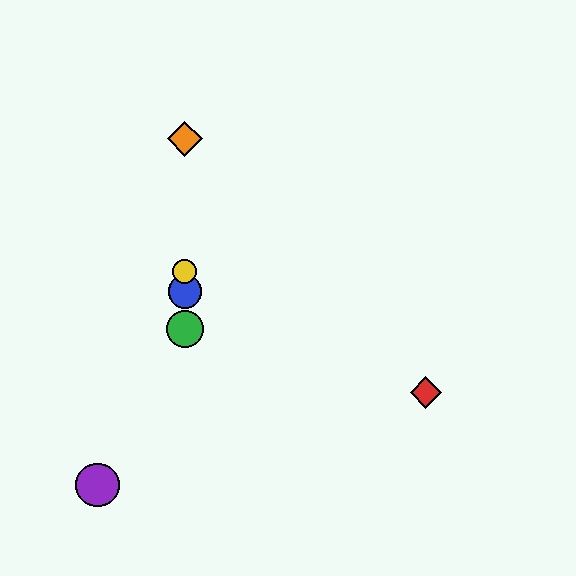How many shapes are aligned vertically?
4 shapes (the blue circle, the green circle, the yellow circle, the orange diamond) are aligned vertically.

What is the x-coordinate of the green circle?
The green circle is at x≈185.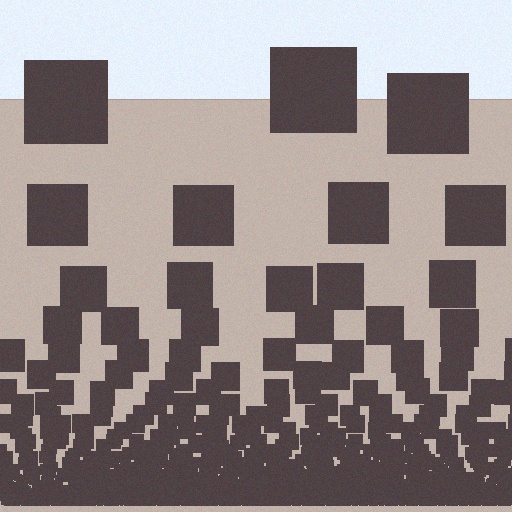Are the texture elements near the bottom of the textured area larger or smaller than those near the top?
Smaller. The gradient is inverted — elements near the bottom are smaller and denser.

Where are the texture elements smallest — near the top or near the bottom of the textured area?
Near the bottom.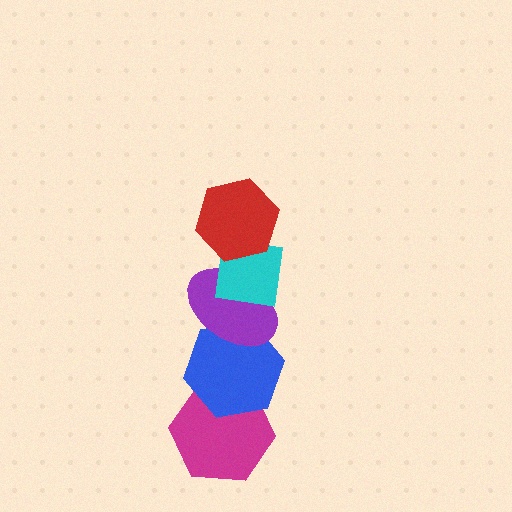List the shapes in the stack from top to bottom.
From top to bottom: the red hexagon, the cyan square, the purple ellipse, the blue hexagon, the magenta hexagon.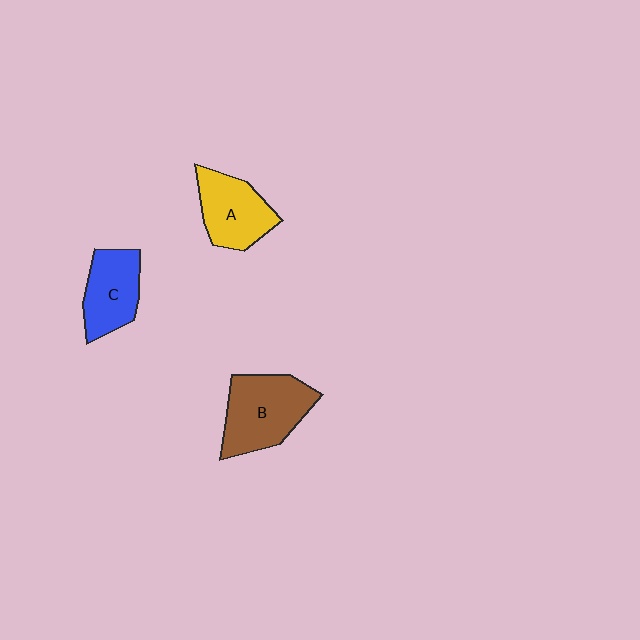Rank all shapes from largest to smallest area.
From largest to smallest: B (brown), A (yellow), C (blue).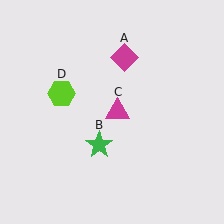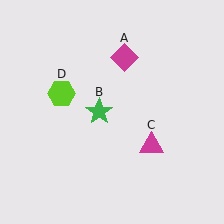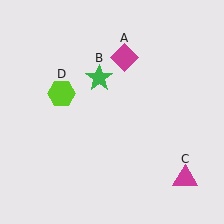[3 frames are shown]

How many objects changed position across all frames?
2 objects changed position: green star (object B), magenta triangle (object C).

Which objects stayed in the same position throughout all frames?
Magenta diamond (object A) and lime hexagon (object D) remained stationary.